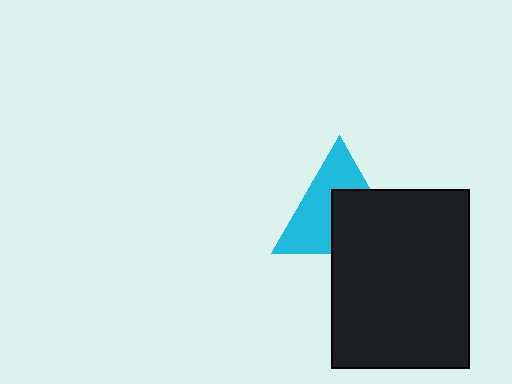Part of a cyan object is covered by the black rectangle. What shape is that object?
It is a triangle.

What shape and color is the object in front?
The object in front is a black rectangle.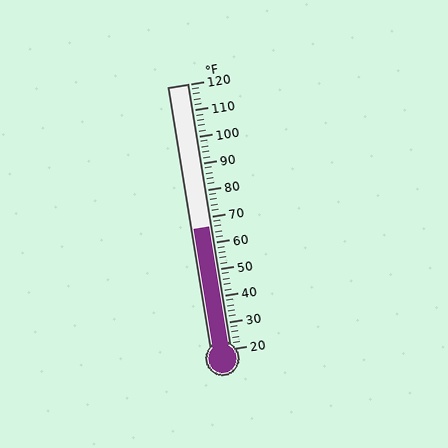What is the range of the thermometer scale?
The thermometer scale ranges from 20°F to 120°F.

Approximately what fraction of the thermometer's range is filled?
The thermometer is filled to approximately 45% of its range.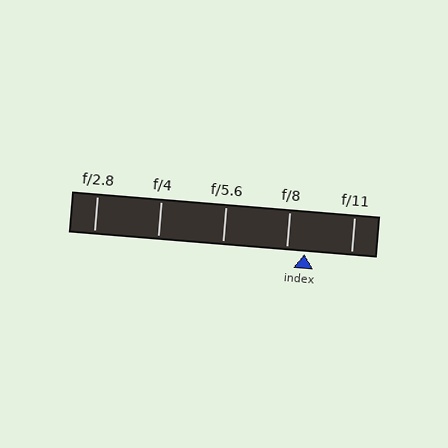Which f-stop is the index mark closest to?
The index mark is closest to f/8.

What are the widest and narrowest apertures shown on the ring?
The widest aperture shown is f/2.8 and the narrowest is f/11.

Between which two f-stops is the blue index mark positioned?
The index mark is between f/8 and f/11.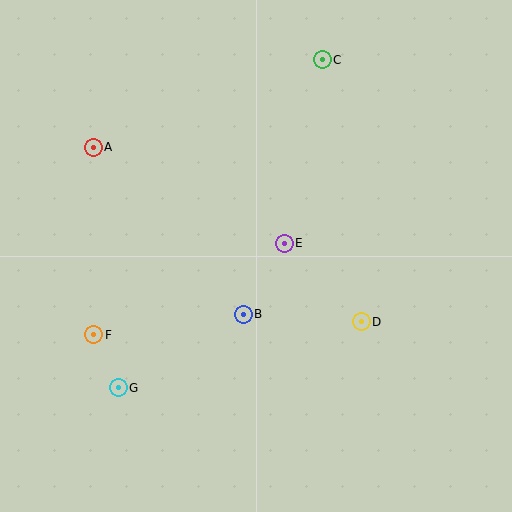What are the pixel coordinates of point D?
Point D is at (361, 322).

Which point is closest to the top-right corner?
Point C is closest to the top-right corner.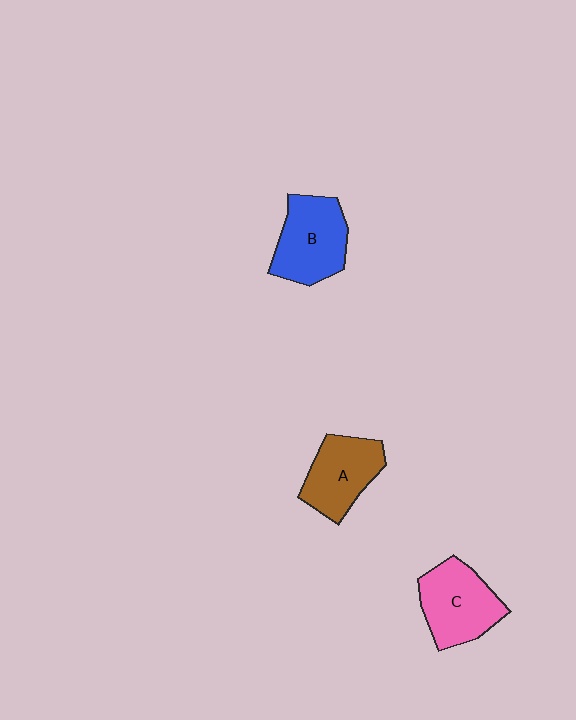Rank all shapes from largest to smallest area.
From largest to smallest: B (blue), C (pink), A (brown).